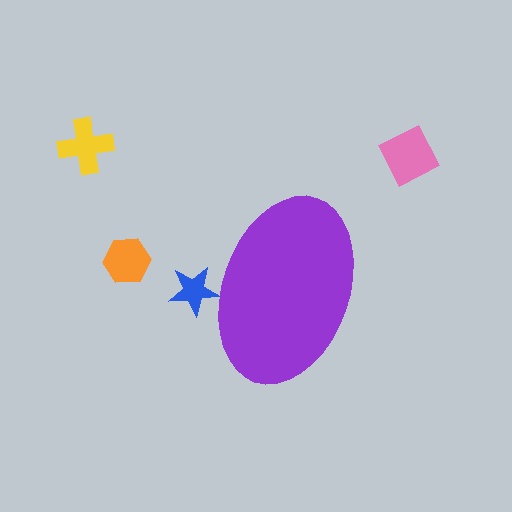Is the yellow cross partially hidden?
No, the yellow cross is fully visible.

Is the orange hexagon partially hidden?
No, the orange hexagon is fully visible.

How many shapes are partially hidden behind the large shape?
1 shape is partially hidden.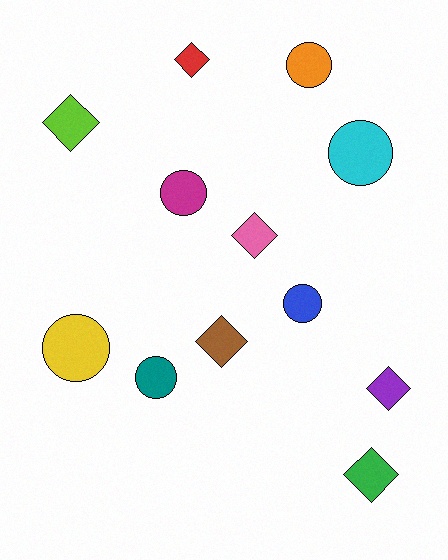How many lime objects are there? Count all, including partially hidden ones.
There is 1 lime object.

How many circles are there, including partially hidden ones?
There are 6 circles.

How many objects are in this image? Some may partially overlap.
There are 12 objects.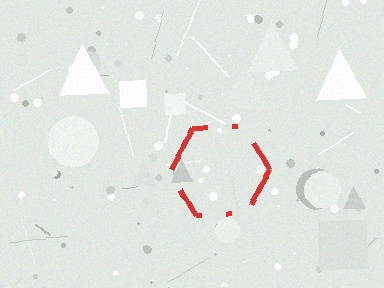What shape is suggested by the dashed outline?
The dashed outline suggests a hexagon.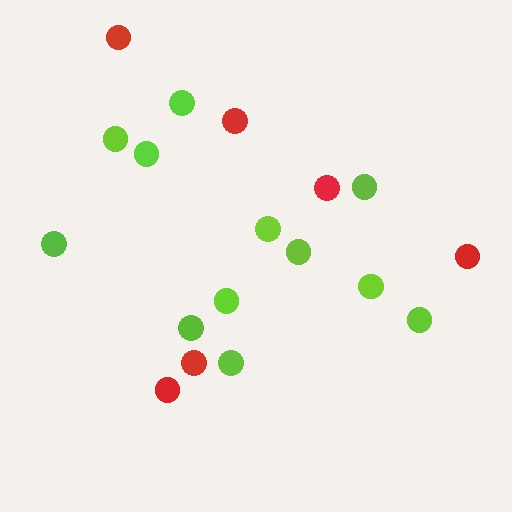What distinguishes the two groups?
There are 2 groups: one group of red circles (6) and one group of lime circles (12).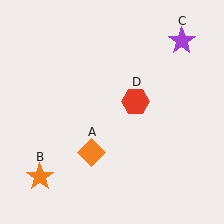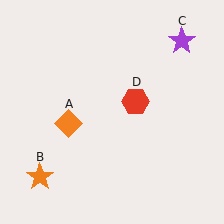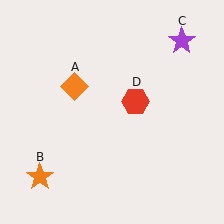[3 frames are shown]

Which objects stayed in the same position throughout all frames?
Orange star (object B) and purple star (object C) and red hexagon (object D) remained stationary.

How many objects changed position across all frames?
1 object changed position: orange diamond (object A).